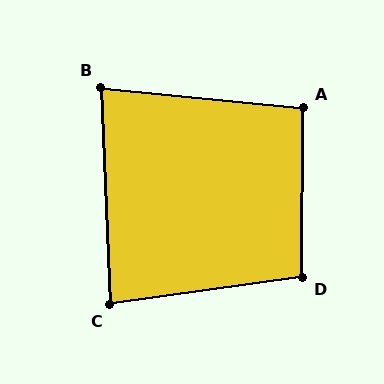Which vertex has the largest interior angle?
D, at approximately 98 degrees.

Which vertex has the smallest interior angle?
B, at approximately 82 degrees.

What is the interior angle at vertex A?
Approximately 96 degrees (obtuse).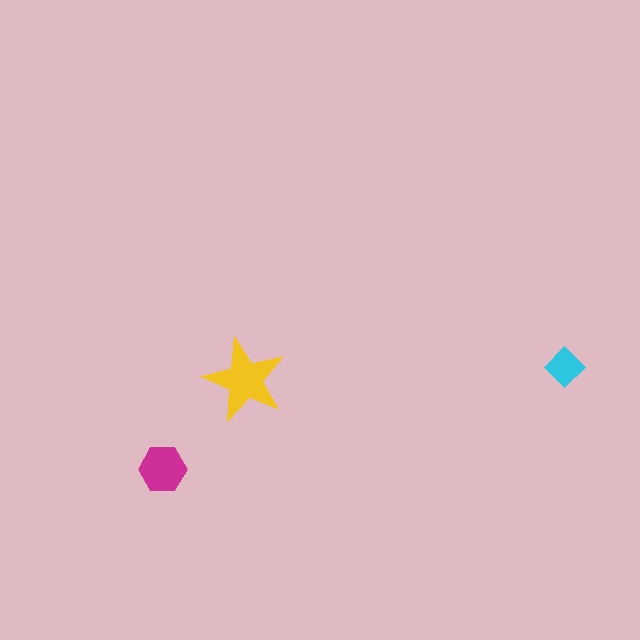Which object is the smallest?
The cyan diamond.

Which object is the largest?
The yellow star.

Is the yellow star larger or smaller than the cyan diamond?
Larger.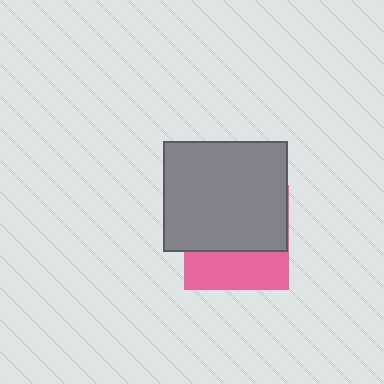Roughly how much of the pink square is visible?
A small part of it is visible (roughly 38%).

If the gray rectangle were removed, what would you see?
You would see the complete pink square.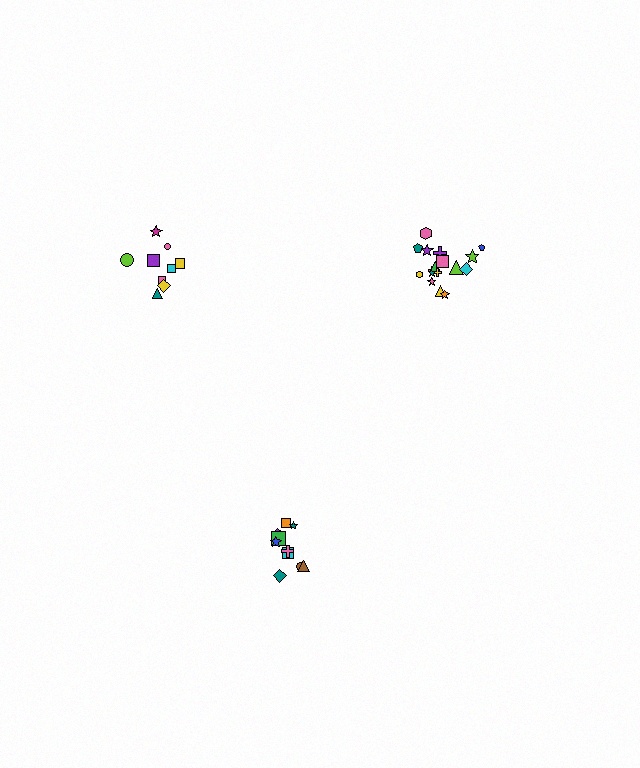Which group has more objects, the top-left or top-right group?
The top-right group.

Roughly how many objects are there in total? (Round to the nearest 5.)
Roughly 40 objects in total.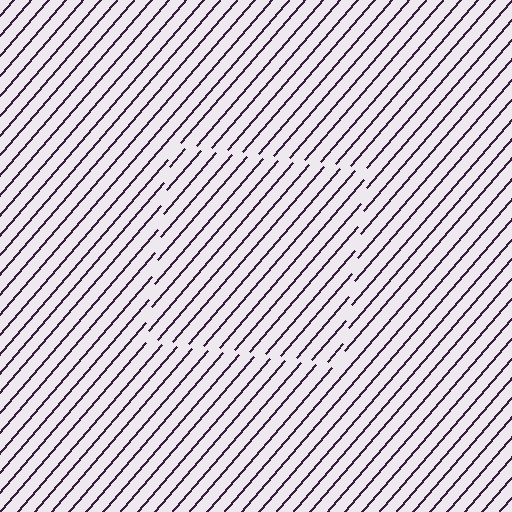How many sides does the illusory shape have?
4 sides — the line-ends trace a square.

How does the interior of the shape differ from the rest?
The interior of the shape contains the same grating, shifted by half a period — the contour is defined by the phase discontinuity where line-ends from the inner and outer gratings abut.